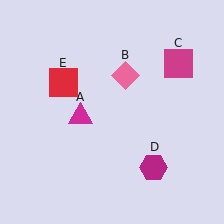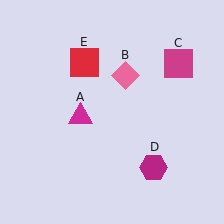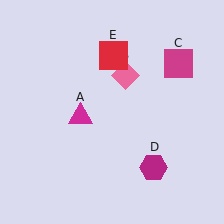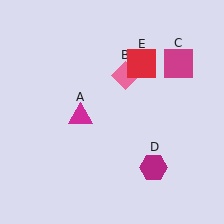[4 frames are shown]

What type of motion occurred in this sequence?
The red square (object E) rotated clockwise around the center of the scene.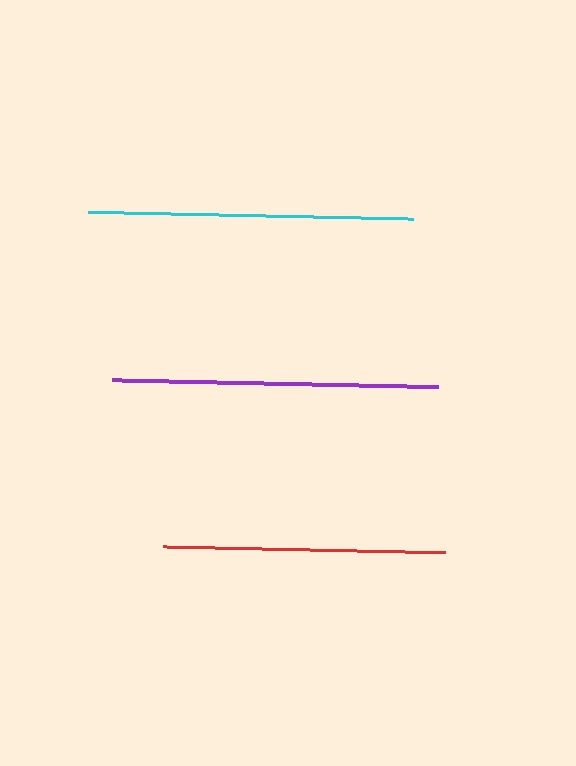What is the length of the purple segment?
The purple segment is approximately 326 pixels long.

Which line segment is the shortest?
The red line is the shortest at approximately 283 pixels.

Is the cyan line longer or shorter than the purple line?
The cyan line is longer than the purple line.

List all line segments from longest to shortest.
From longest to shortest: cyan, purple, red.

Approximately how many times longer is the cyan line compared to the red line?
The cyan line is approximately 1.2 times the length of the red line.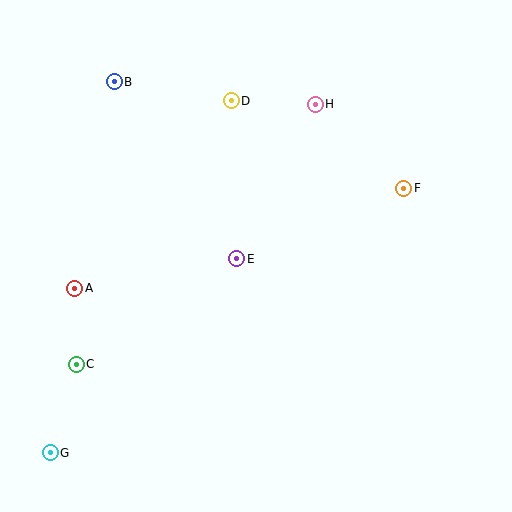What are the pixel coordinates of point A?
Point A is at (75, 288).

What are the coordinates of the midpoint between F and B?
The midpoint between F and B is at (259, 135).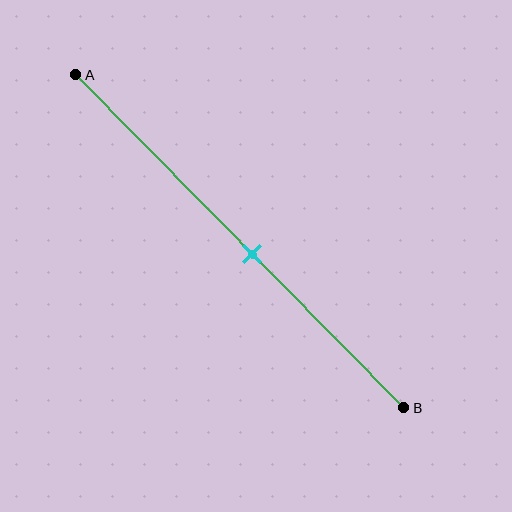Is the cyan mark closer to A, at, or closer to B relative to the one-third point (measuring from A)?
The cyan mark is closer to point B than the one-third point of segment AB.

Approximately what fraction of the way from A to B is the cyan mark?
The cyan mark is approximately 55% of the way from A to B.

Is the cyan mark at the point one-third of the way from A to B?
No, the mark is at about 55% from A, not at the 33% one-third point.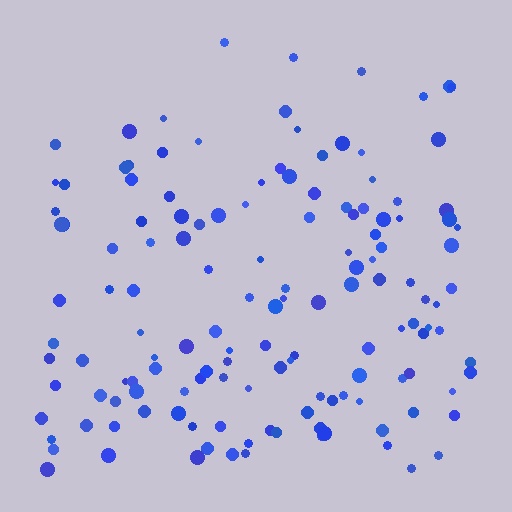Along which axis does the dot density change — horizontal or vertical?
Vertical.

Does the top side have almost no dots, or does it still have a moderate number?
Still a moderate number, just noticeably fewer than the bottom.